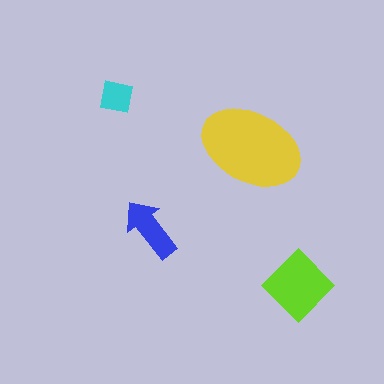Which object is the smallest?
The cyan square.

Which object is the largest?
The yellow ellipse.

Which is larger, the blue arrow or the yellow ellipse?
The yellow ellipse.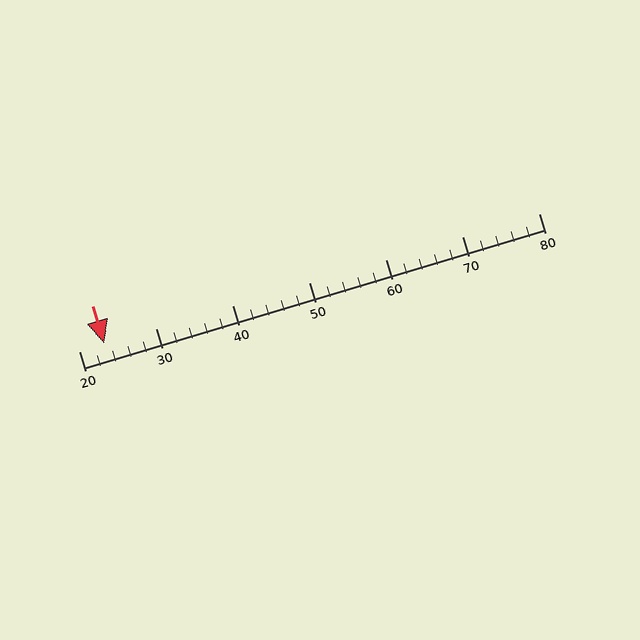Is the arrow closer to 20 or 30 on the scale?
The arrow is closer to 20.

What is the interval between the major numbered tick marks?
The major tick marks are spaced 10 units apart.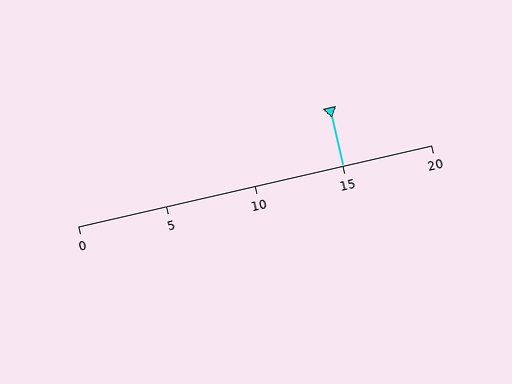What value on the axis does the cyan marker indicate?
The marker indicates approximately 15.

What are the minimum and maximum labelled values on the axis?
The axis runs from 0 to 20.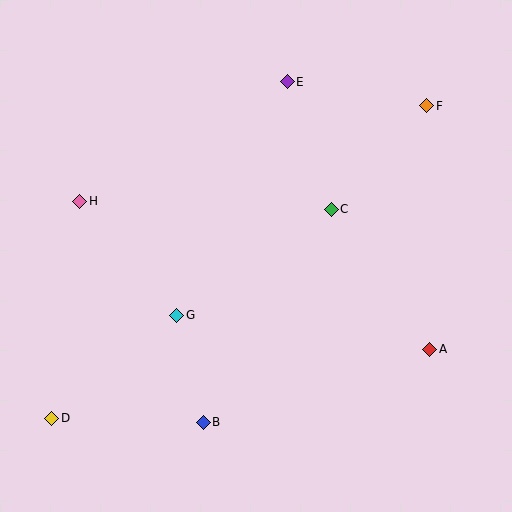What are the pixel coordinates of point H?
Point H is at (80, 201).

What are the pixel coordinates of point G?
Point G is at (177, 315).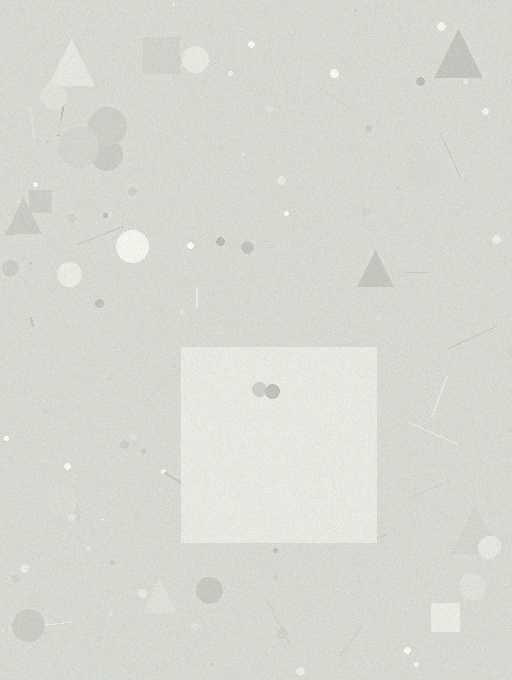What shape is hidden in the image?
A square is hidden in the image.